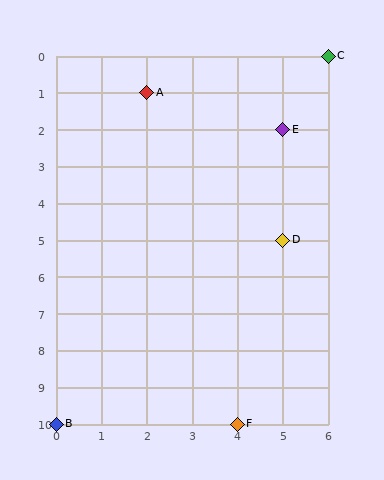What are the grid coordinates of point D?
Point D is at grid coordinates (5, 5).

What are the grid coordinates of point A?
Point A is at grid coordinates (2, 1).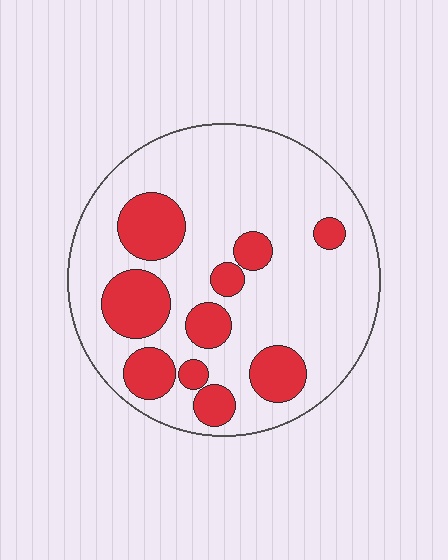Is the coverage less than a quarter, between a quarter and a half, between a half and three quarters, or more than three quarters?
Between a quarter and a half.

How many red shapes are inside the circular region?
10.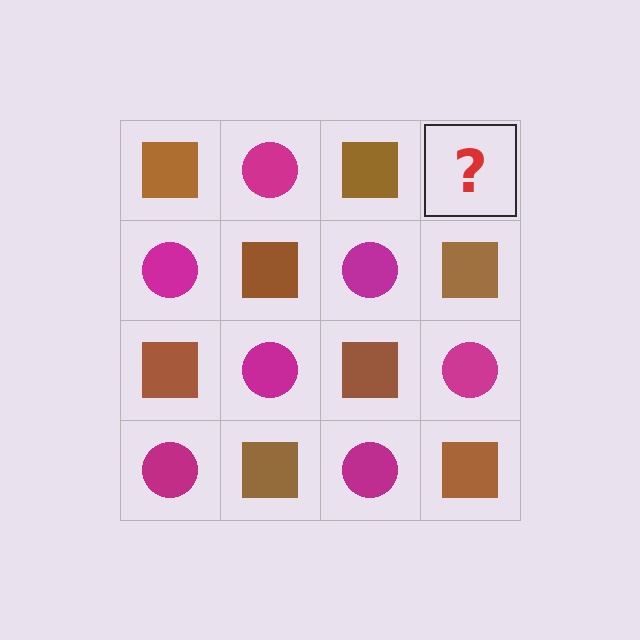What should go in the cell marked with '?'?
The missing cell should contain a magenta circle.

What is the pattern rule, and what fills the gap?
The rule is that it alternates brown square and magenta circle in a checkerboard pattern. The gap should be filled with a magenta circle.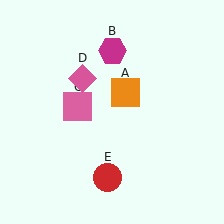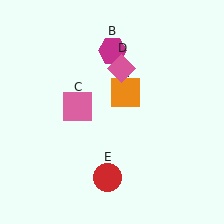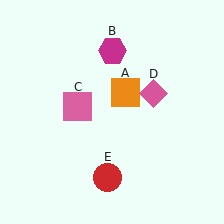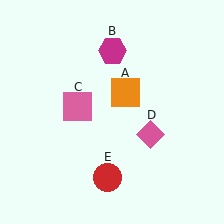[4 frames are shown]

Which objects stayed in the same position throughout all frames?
Orange square (object A) and magenta hexagon (object B) and pink square (object C) and red circle (object E) remained stationary.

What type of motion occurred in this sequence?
The pink diamond (object D) rotated clockwise around the center of the scene.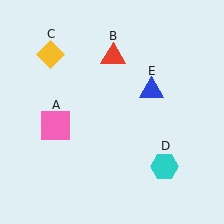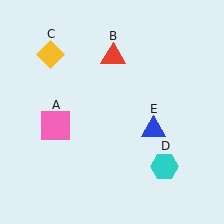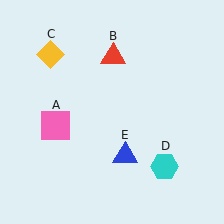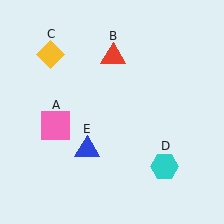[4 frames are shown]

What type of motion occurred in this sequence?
The blue triangle (object E) rotated clockwise around the center of the scene.